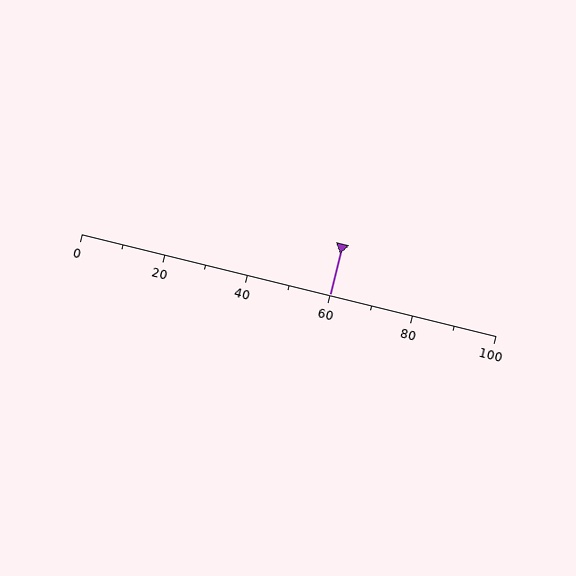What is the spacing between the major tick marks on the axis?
The major ticks are spaced 20 apart.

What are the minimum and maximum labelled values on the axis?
The axis runs from 0 to 100.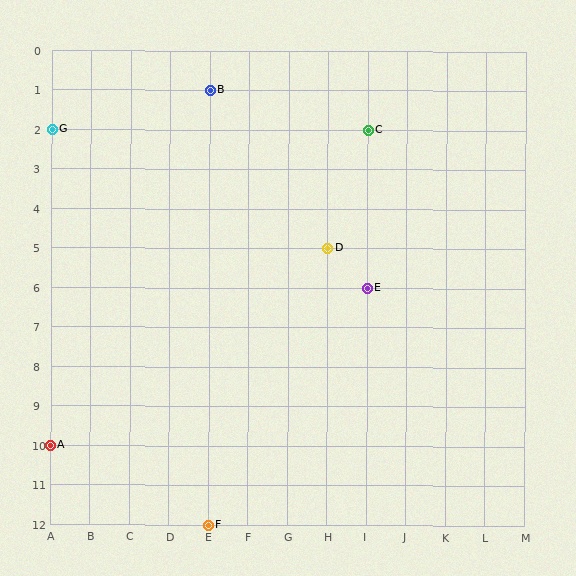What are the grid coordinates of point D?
Point D is at grid coordinates (H, 5).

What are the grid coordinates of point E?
Point E is at grid coordinates (I, 6).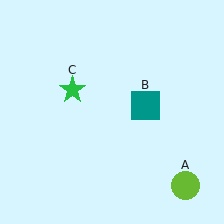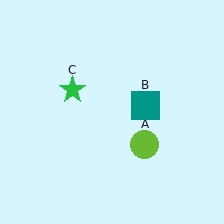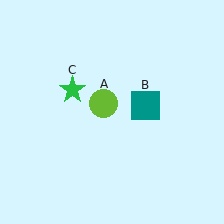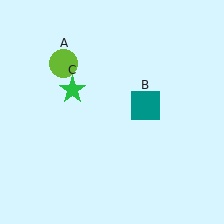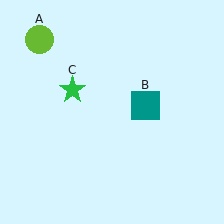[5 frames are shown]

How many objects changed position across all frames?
1 object changed position: lime circle (object A).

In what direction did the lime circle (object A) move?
The lime circle (object A) moved up and to the left.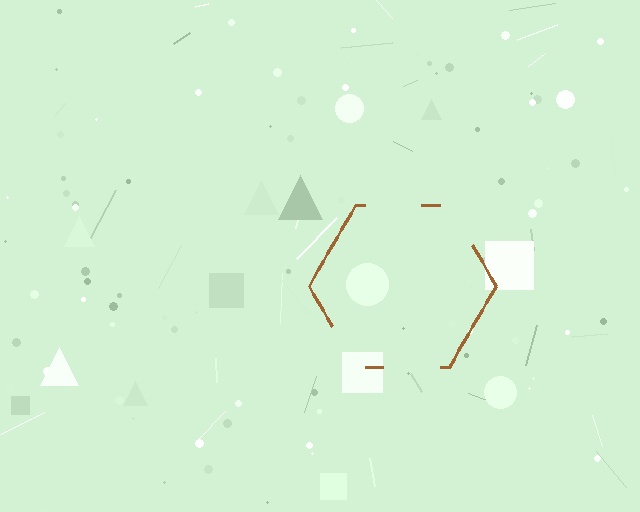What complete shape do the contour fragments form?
The contour fragments form a hexagon.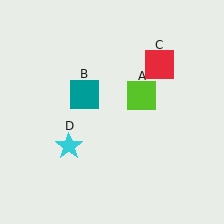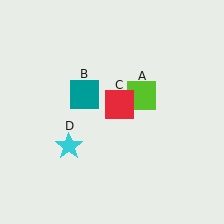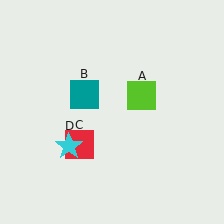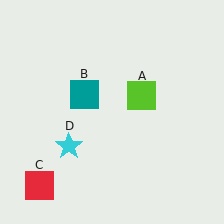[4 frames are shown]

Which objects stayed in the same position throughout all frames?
Lime square (object A) and teal square (object B) and cyan star (object D) remained stationary.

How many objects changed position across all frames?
1 object changed position: red square (object C).